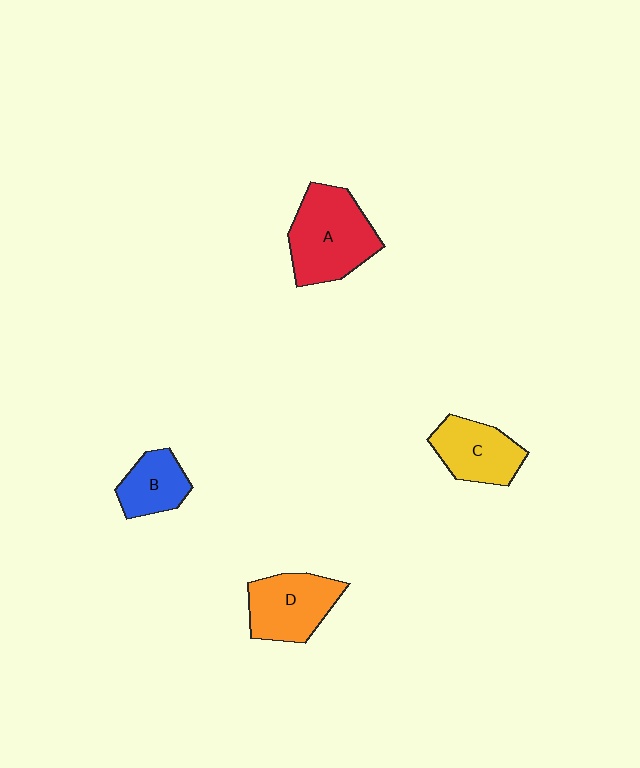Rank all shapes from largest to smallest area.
From largest to smallest: A (red), D (orange), C (yellow), B (blue).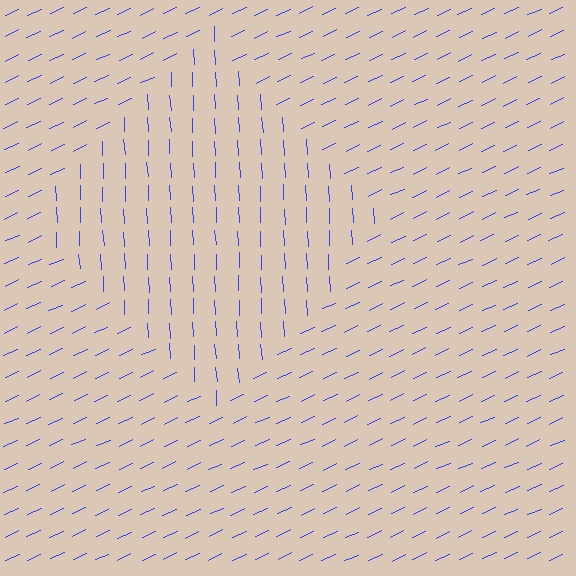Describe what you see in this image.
The image is filled with small blue line segments. A diamond region in the image has lines oriented differently from the surrounding lines, creating a visible texture boundary.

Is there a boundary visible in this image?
Yes, there is a texture boundary formed by a change in line orientation.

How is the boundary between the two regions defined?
The boundary is defined purely by a change in line orientation (approximately 68 degrees difference). All lines are the same color and thickness.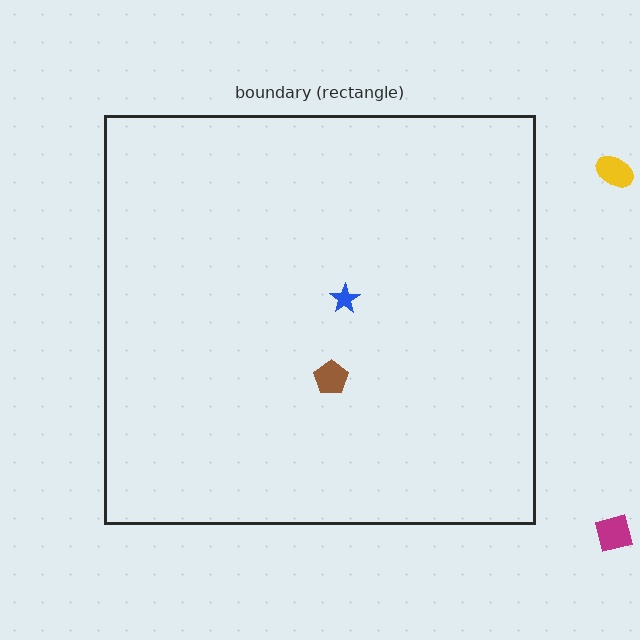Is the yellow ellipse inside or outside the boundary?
Outside.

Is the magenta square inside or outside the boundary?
Outside.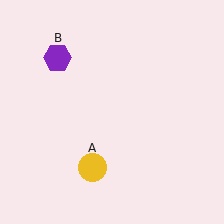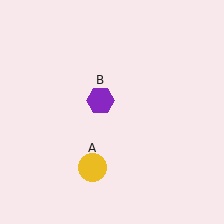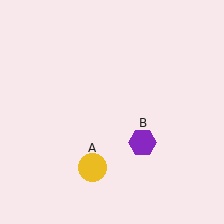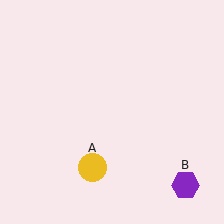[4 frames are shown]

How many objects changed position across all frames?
1 object changed position: purple hexagon (object B).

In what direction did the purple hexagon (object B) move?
The purple hexagon (object B) moved down and to the right.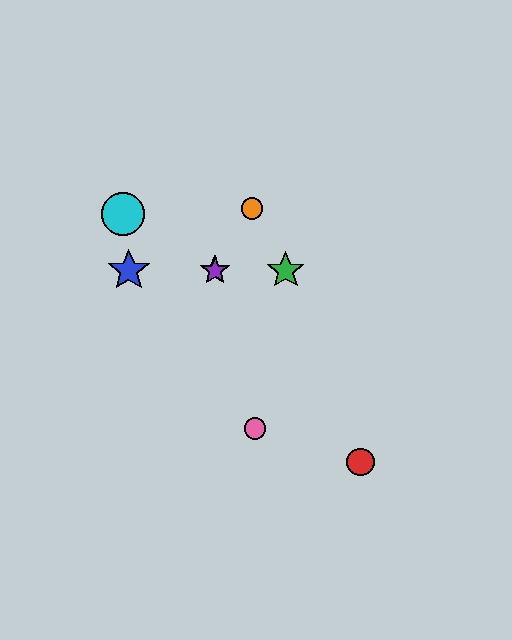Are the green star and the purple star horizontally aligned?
Yes, both are at y≈271.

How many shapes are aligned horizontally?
4 shapes (the blue star, the green star, the yellow star, the purple star) are aligned horizontally.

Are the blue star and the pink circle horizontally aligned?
No, the blue star is at y≈271 and the pink circle is at y≈429.